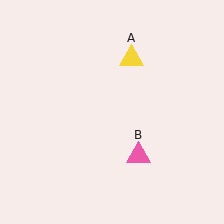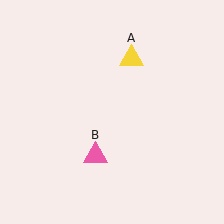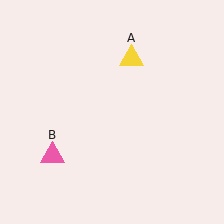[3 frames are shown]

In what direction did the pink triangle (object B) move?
The pink triangle (object B) moved left.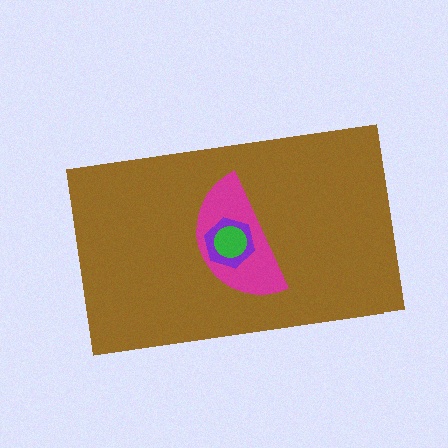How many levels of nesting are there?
4.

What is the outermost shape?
The brown rectangle.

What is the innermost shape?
The green circle.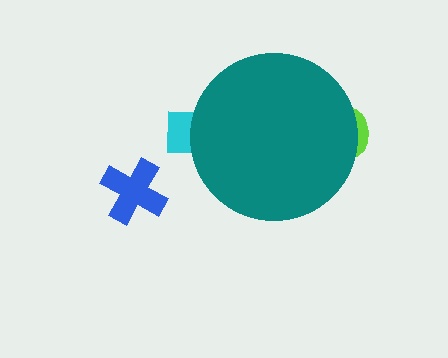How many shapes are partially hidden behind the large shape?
2 shapes are partially hidden.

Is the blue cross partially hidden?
No, the blue cross is fully visible.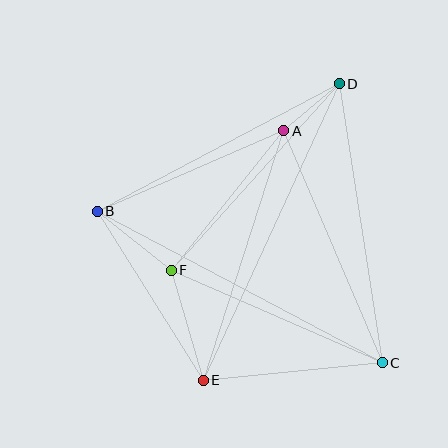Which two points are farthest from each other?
Points D and E are farthest from each other.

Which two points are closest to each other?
Points A and D are closest to each other.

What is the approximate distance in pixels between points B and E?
The distance between B and E is approximately 200 pixels.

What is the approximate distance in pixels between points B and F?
The distance between B and F is approximately 95 pixels.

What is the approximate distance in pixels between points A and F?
The distance between A and F is approximately 179 pixels.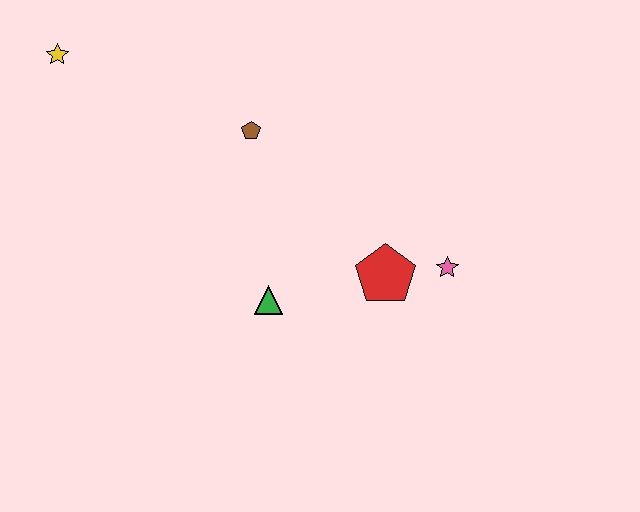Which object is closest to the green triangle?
The red pentagon is closest to the green triangle.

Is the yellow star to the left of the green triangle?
Yes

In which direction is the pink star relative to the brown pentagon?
The pink star is to the right of the brown pentagon.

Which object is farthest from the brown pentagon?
The pink star is farthest from the brown pentagon.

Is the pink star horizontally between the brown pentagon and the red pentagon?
No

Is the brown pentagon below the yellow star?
Yes